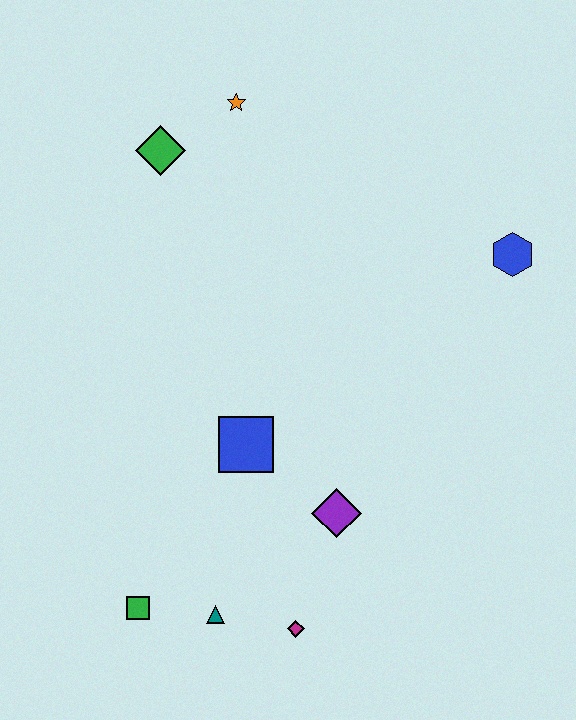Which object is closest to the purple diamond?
The blue square is closest to the purple diamond.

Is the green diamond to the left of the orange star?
Yes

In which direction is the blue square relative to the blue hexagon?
The blue square is to the left of the blue hexagon.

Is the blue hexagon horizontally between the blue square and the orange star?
No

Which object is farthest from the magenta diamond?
The orange star is farthest from the magenta diamond.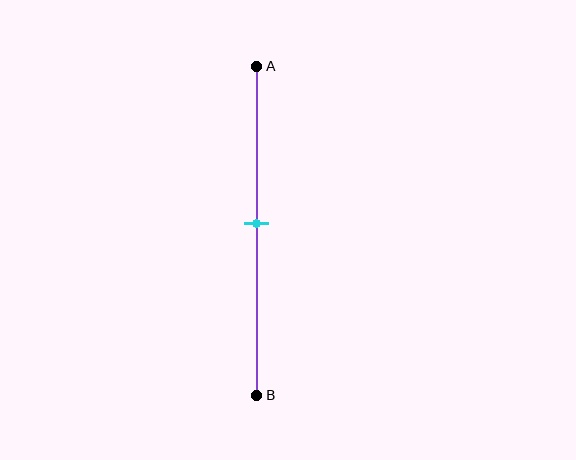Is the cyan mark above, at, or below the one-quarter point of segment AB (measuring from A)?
The cyan mark is below the one-quarter point of segment AB.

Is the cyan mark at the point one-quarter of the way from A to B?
No, the mark is at about 50% from A, not at the 25% one-quarter point.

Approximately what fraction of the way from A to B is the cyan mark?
The cyan mark is approximately 50% of the way from A to B.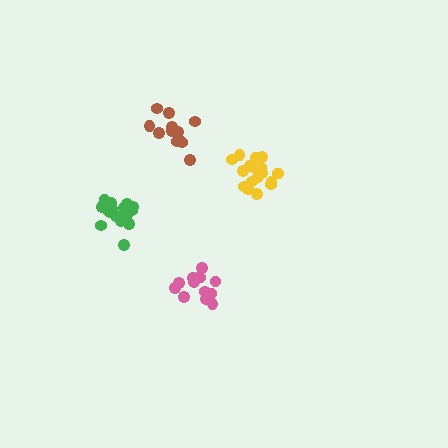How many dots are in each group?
Group 1: 18 dots, Group 2: 14 dots, Group 3: 17 dots, Group 4: 12 dots (61 total).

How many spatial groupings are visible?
There are 4 spatial groupings.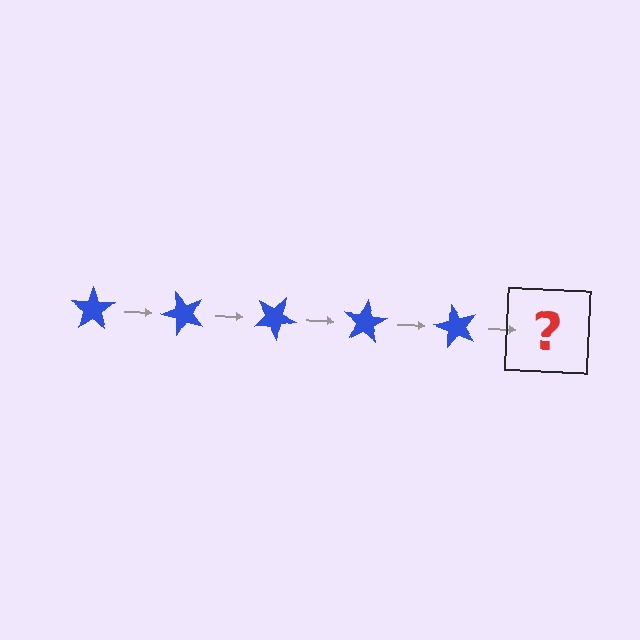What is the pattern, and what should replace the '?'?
The pattern is that the star rotates 50 degrees each step. The '?' should be a blue star rotated 250 degrees.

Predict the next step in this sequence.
The next step is a blue star rotated 250 degrees.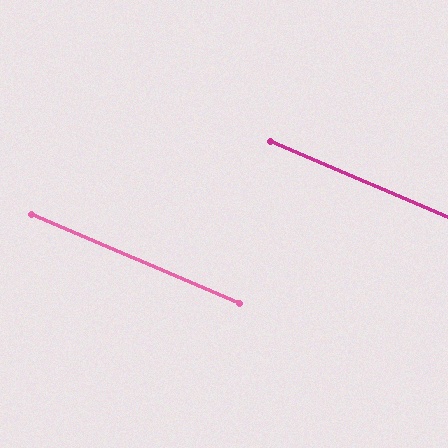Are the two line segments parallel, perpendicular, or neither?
Parallel — their directions differ by only 0.0°.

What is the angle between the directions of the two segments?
Approximately 0 degrees.